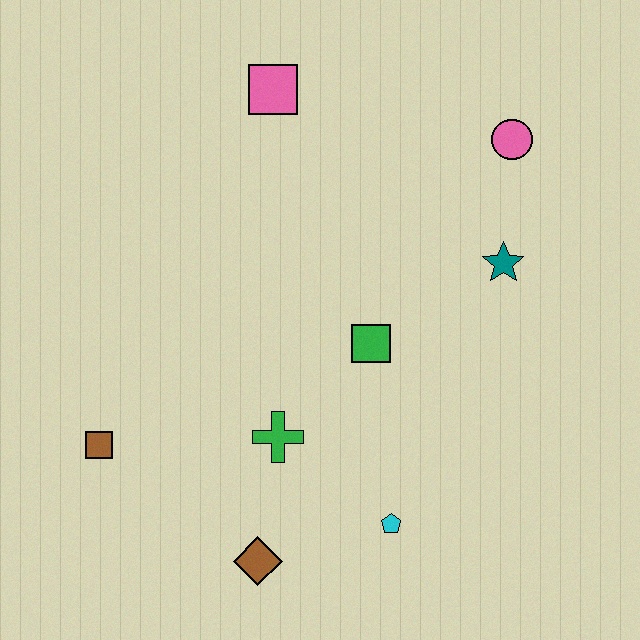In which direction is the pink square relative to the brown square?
The pink square is above the brown square.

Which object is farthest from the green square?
The brown square is farthest from the green square.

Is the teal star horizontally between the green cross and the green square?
No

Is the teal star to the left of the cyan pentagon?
No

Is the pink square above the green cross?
Yes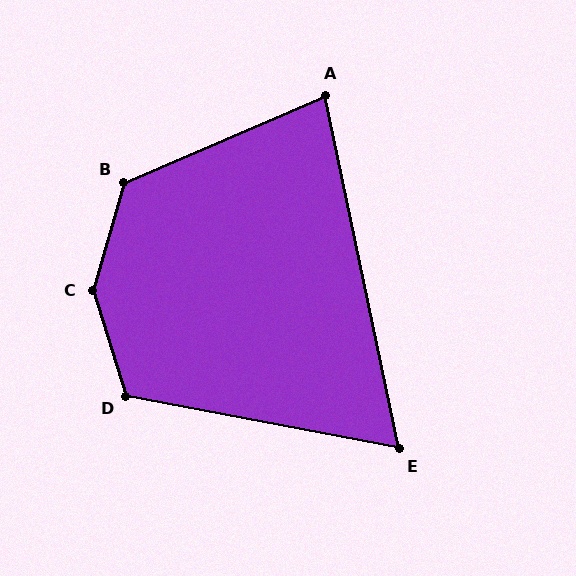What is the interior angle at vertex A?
Approximately 79 degrees (acute).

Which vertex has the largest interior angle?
C, at approximately 147 degrees.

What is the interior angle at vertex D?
Approximately 118 degrees (obtuse).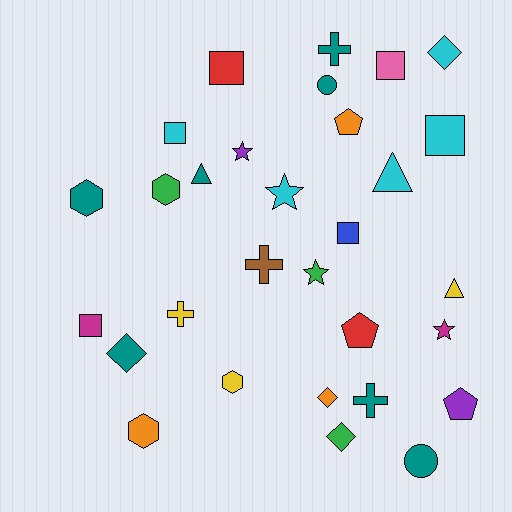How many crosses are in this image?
There are 4 crosses.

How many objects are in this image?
There are 30 objects.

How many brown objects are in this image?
There is 1 brown object.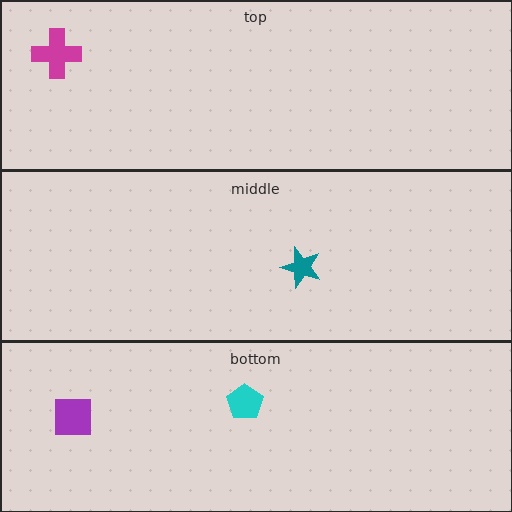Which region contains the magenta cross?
The top region.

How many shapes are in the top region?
1.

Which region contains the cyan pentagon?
The bottom region.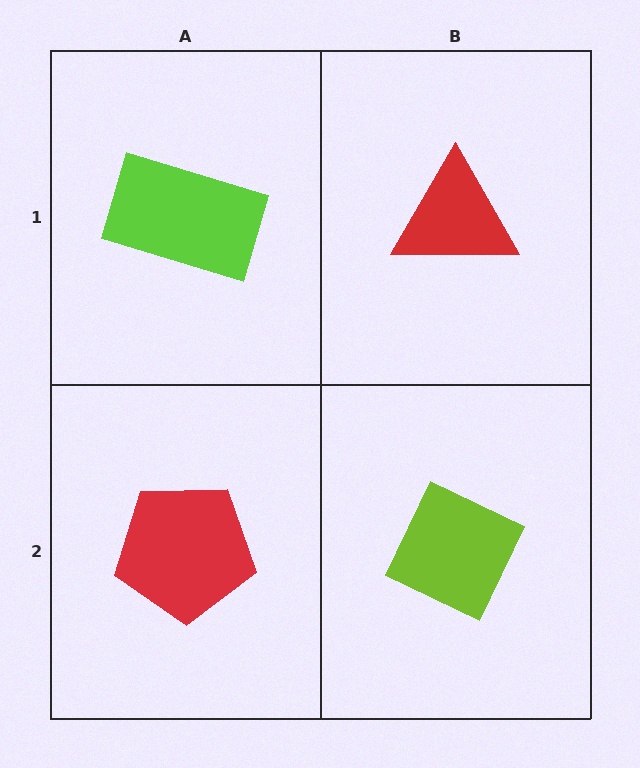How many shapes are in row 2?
2 shapes.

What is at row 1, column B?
A red triangle.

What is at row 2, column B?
A lime diamond.